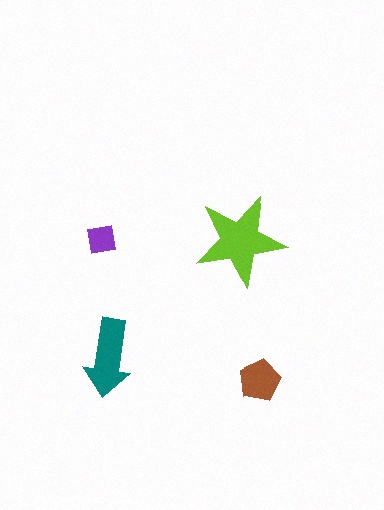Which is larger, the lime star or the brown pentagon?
The lime star.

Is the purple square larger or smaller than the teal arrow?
Smaller.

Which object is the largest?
The lime star.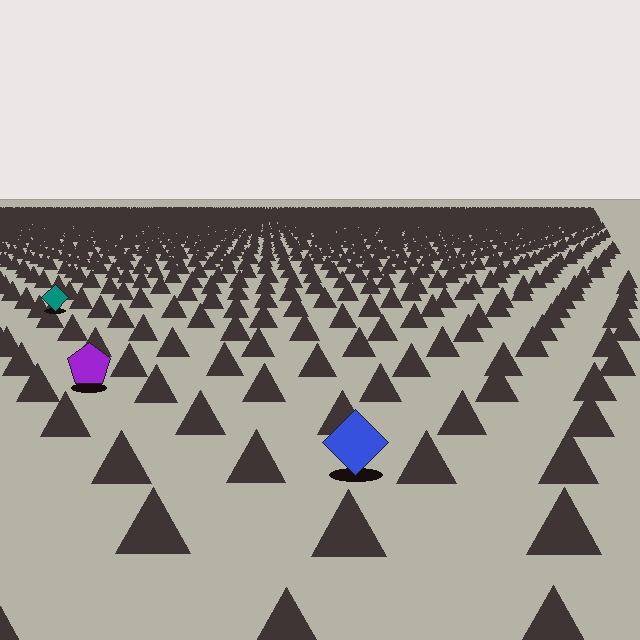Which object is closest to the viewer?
The blue diamond is closest. The texture marks near it are larger and more spread out.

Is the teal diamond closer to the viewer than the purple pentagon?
No. The purple pentagon is closer — you can tell from the texture gradient: the ground texture is coarser near it.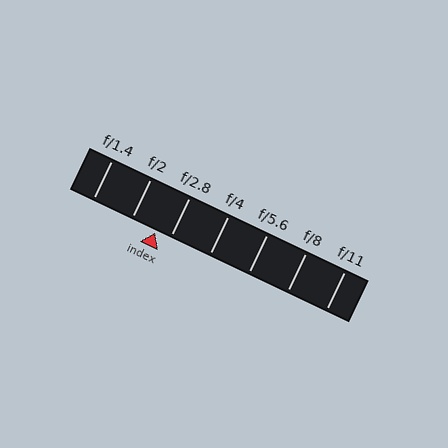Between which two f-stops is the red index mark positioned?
The index mark is between f/2 and f/2.8.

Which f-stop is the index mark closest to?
The index mark is closest to f/2.8.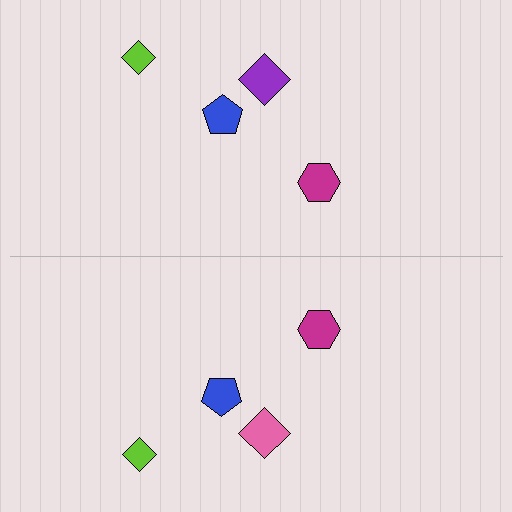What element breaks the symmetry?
The pink diamond on the bottom side breaks the symmetry — its mirror counterpart is purple.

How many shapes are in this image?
There are 8 shapes in this image.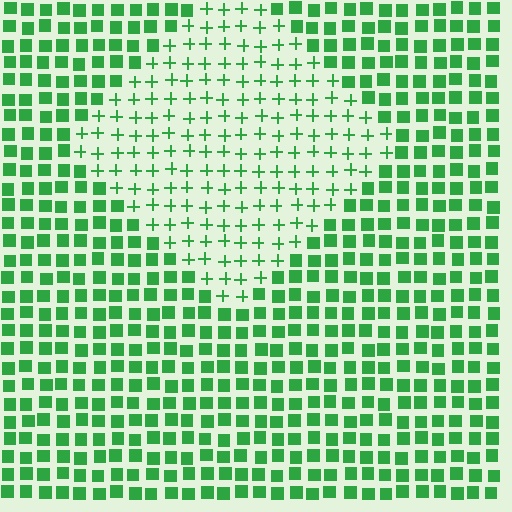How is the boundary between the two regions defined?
The boundary is defined by a change in element shape: plus signs inside vs. squares outside. All elements share the same color and spacing.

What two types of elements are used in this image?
The image uses plus signs inside the diamond region and squares outside it.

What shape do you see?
I see a diamond.